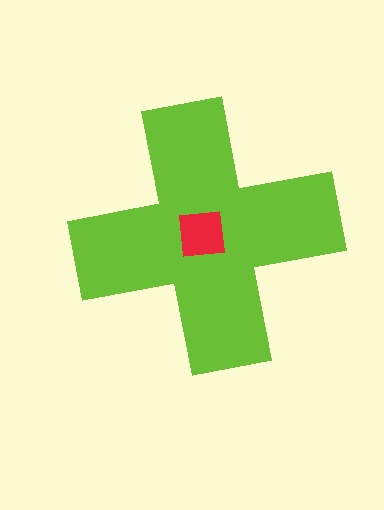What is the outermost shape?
The lime cross.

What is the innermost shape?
The red square.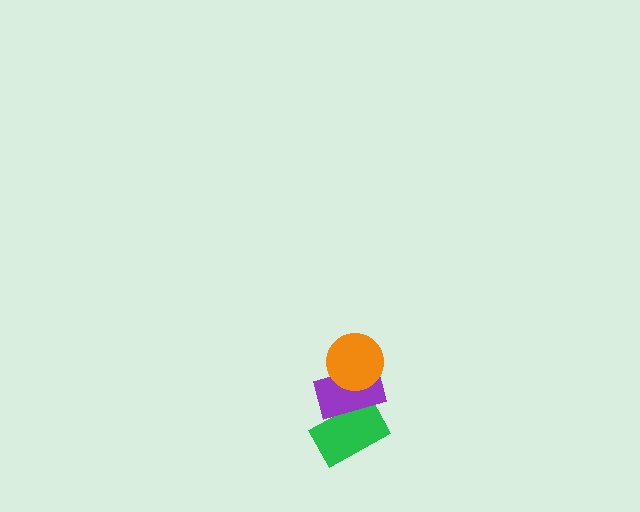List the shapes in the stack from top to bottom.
From top to bottom: the orange circle, the purple rectangle, the green rectangle.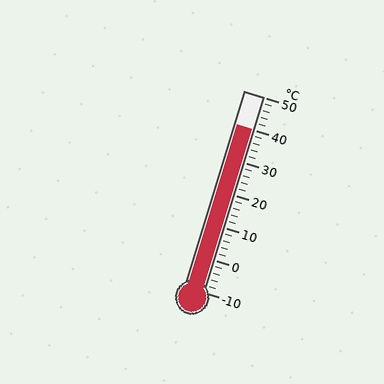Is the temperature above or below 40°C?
The temperature is at 40°C.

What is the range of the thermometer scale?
The thermometer scale ranges from -10°C to 50°C.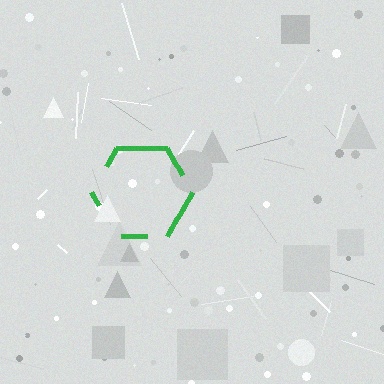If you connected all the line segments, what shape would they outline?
They would outline a hexagon.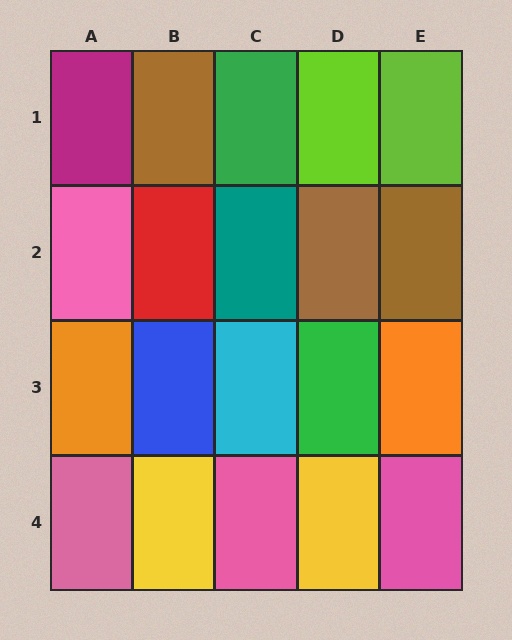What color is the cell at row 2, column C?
Teal.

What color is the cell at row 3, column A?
Orange.